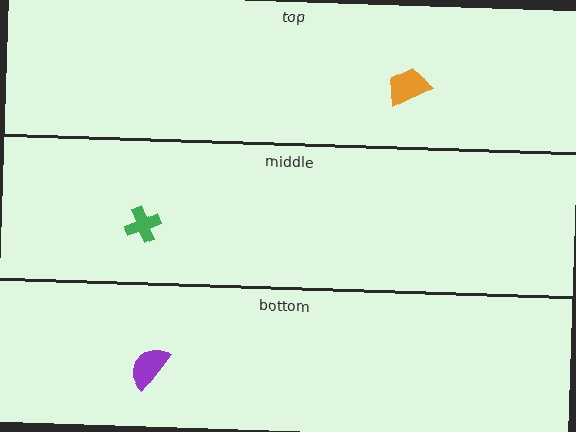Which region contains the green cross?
The middle region.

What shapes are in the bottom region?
The purple semicircle.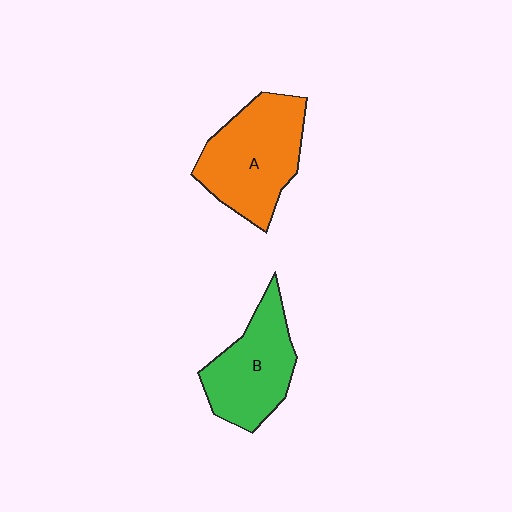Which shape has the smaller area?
Shape B (green).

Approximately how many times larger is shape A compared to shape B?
Approximately 1.2 times.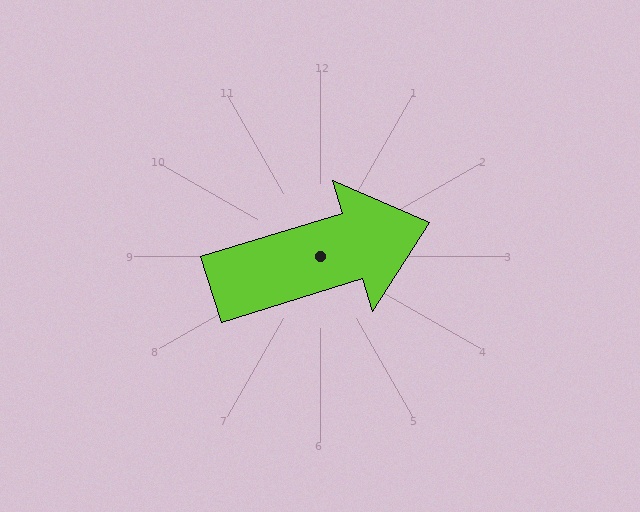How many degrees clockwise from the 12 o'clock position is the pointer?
Approximately 73 degrees.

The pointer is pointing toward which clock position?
Roughly 2 o'clock.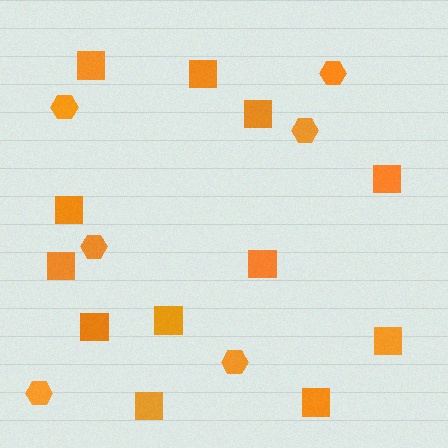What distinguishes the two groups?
There are 2 groups: one group of hexagons (6) and one group of squares (12).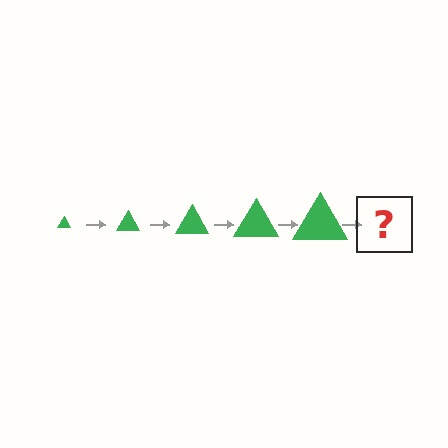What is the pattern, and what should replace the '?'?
The pattern is that the triangle gets progressively larger each step. The '?' should be a green triangle, larger than the previous one.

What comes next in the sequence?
The next element should be a green triangle, larger than the previous one.